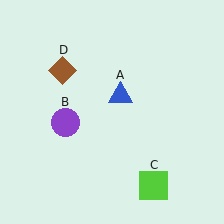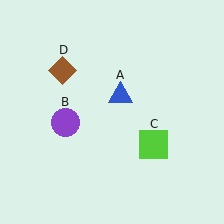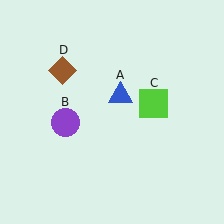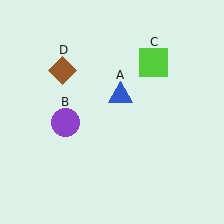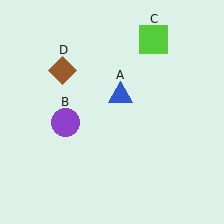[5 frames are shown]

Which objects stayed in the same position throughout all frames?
Blue triangle (object A) and purple circle (object B) and brown diamond (object D) remained stationary.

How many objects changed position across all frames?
1 object changed position: lime square (object C).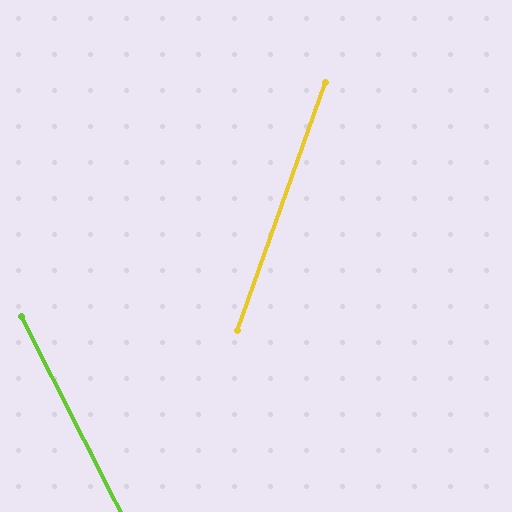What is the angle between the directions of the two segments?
Approximately 46 degrees.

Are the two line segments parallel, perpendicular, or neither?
Neither parallel nor perpendicular — they differ by about 46°.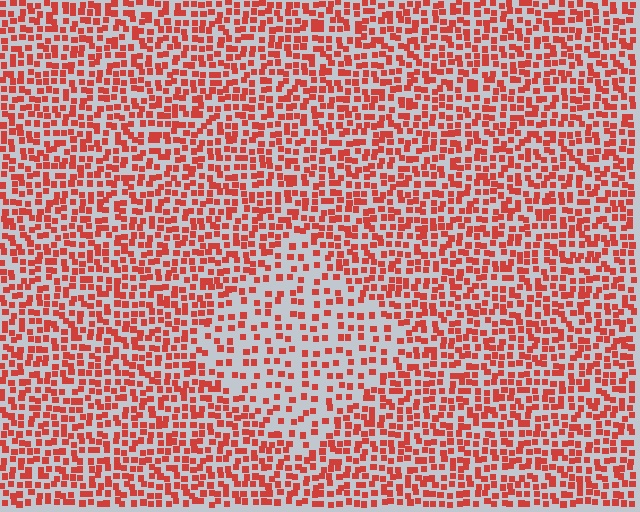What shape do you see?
I see a diamond.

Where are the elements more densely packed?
The elements are more densely packed outside the diamond boundary.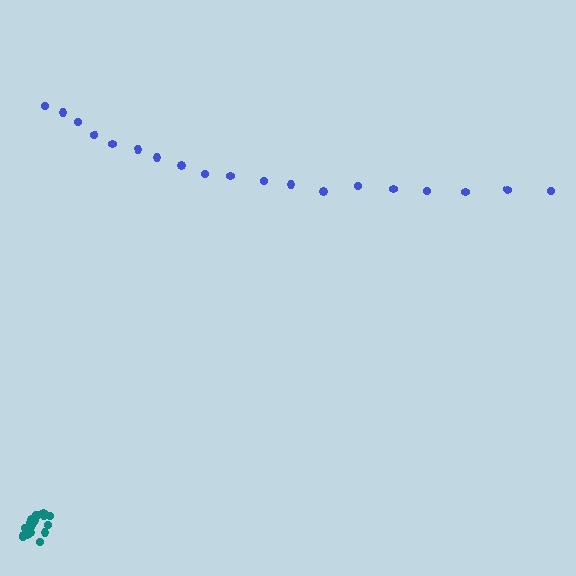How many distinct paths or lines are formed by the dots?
There are 2 distinct paths.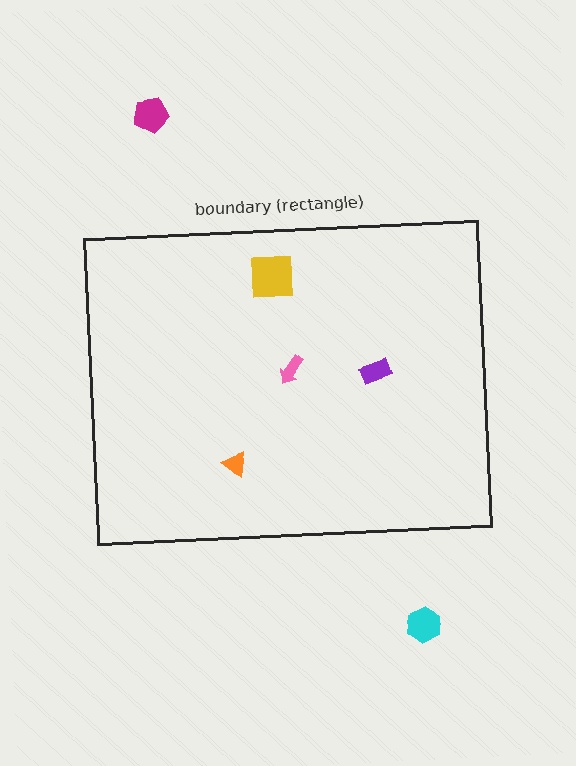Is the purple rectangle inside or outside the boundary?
Inside.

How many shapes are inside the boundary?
4 inside, 2 outside.